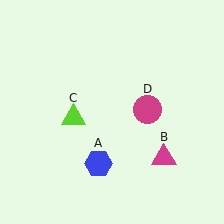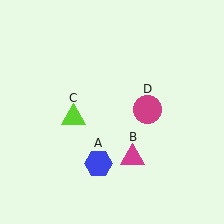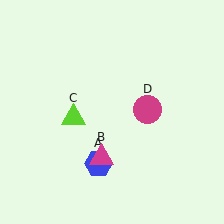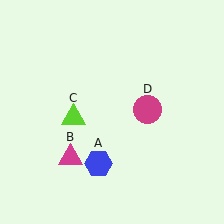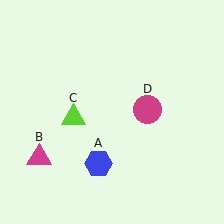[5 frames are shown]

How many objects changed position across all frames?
1 object changed position: magenta triangle (object B).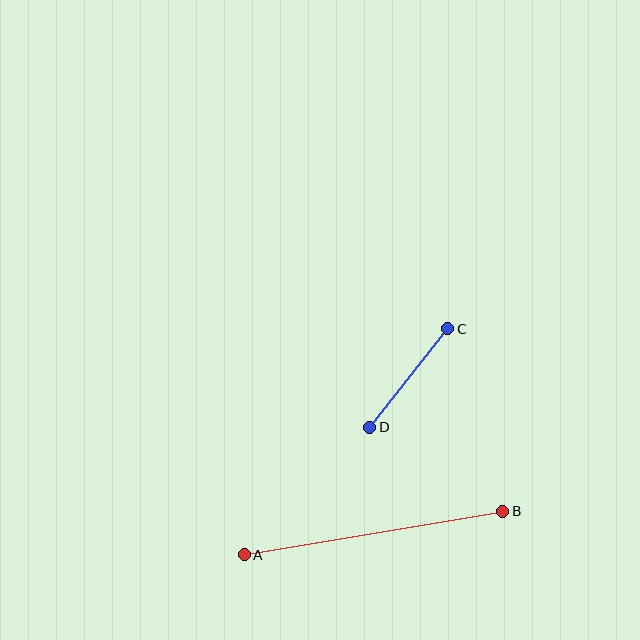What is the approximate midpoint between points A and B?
The midpoint is at approximately (374, 533) pixels.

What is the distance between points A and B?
The distance is approximately 262 pixels.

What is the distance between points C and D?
The distance is approximately 126 pixels.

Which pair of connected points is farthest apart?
Points A and B are farthest apart.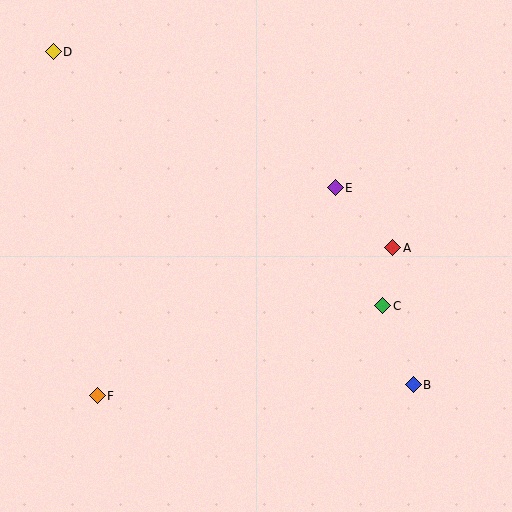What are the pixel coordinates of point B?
Point B is at (413, 385).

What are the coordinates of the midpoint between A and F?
The midpoint between A and F is at (245, 322).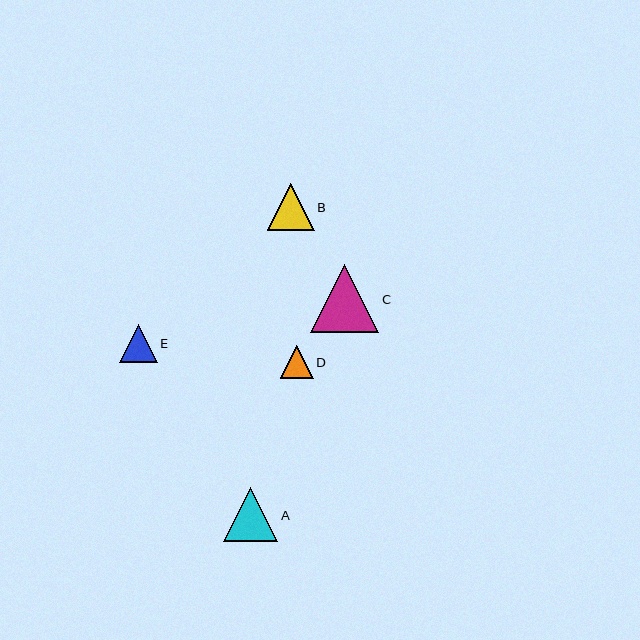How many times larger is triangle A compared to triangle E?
Triangle A is approximately 1.4 times the size of triangle E.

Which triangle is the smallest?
Triangle D is the smallest with a size of approximately 33 pixels.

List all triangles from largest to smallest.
From largest to smallest: C, A, B, E, D.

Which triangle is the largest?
Triangle C is the largest with a size of approximately 68 pixels.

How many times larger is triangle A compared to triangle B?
Triangle A is approximately 1.2 times the size of triangle B.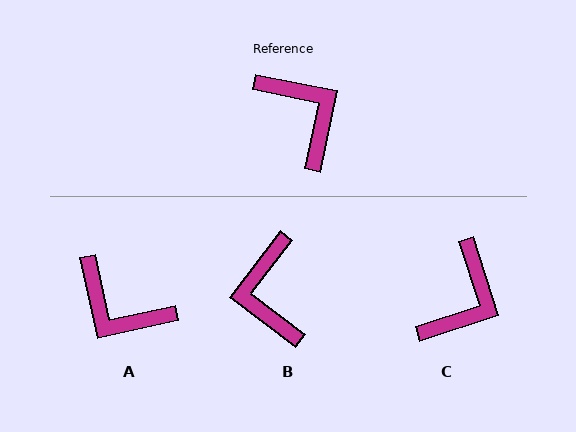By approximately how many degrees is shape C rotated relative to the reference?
Approximately 60 degrees clockwise.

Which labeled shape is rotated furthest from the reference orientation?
A, about 156 degrees away.